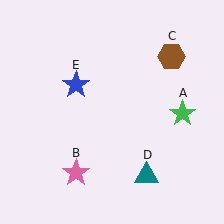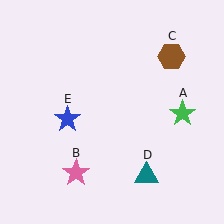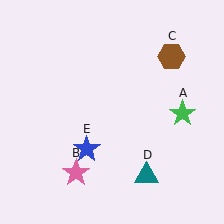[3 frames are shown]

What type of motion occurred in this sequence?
The blue star (object E) rotated counterclockwise around the center of the scene.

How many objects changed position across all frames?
1 object changed position: blue star (object E).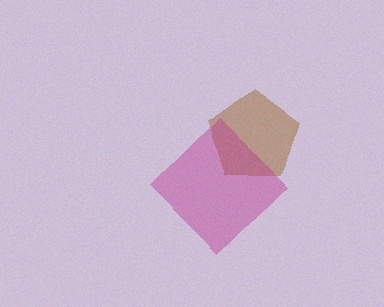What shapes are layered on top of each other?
The layered shapes are: a brown pentagon, a magenta diamond.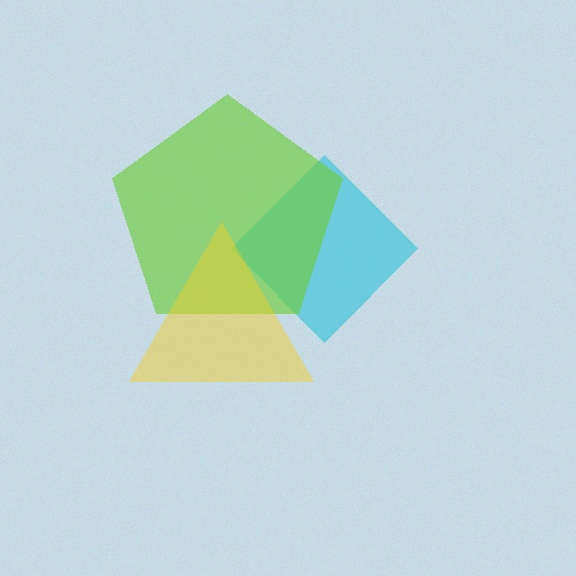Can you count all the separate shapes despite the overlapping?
Yes, there are 3 separate shapes.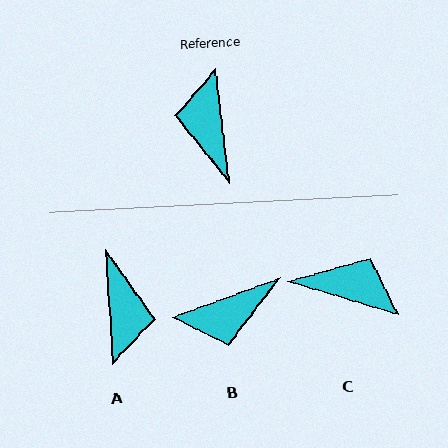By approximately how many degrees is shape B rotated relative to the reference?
Approximately 104 degrees counter-clockwise.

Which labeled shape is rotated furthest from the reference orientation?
A, about 177 degrees away.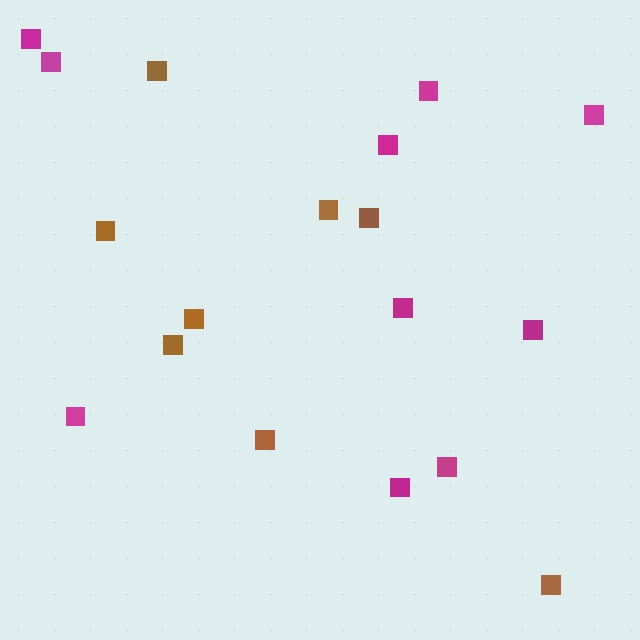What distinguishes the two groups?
There are 2 groups: one group of brown squares (8) and one group of magenta squares (10).